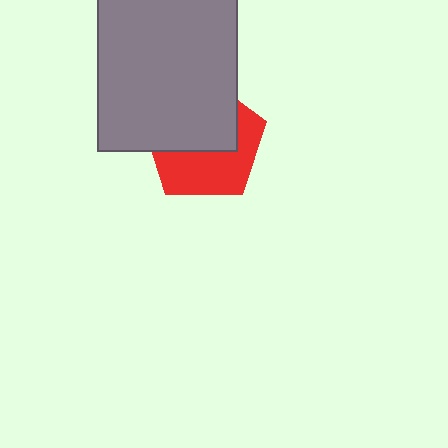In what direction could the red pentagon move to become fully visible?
The red pentagon could move down. That would shift it out from behind the gray rectangle entirely.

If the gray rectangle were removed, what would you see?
You would see the complete red pentagon.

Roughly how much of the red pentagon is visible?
About half of it is visible (roughly 49%).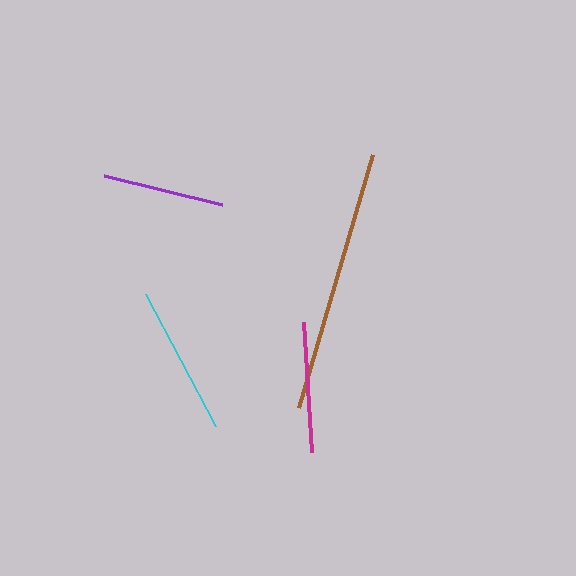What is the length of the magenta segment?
The magenta segment is approximately 131 pixels long.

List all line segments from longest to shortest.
From longest to shortest: brown, cyan, magenta, purple.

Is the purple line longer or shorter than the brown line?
The brown line is longer than the purple line.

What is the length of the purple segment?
The purple segment is approximately 122 pixels long.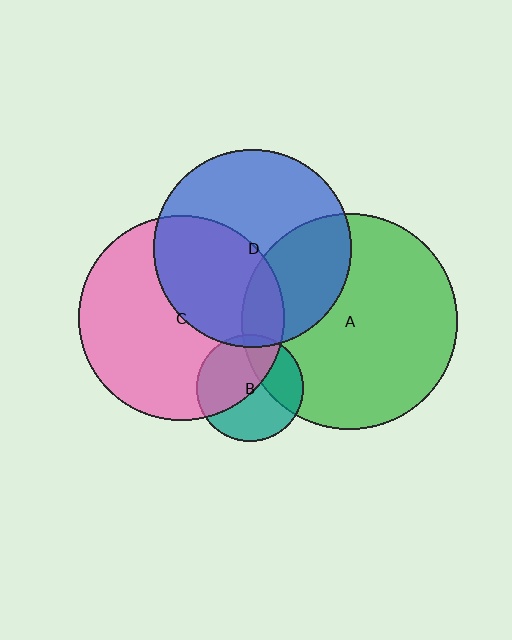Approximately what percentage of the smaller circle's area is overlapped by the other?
Approximately 50%.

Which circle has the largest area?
Circle A (green).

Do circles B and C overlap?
Yes.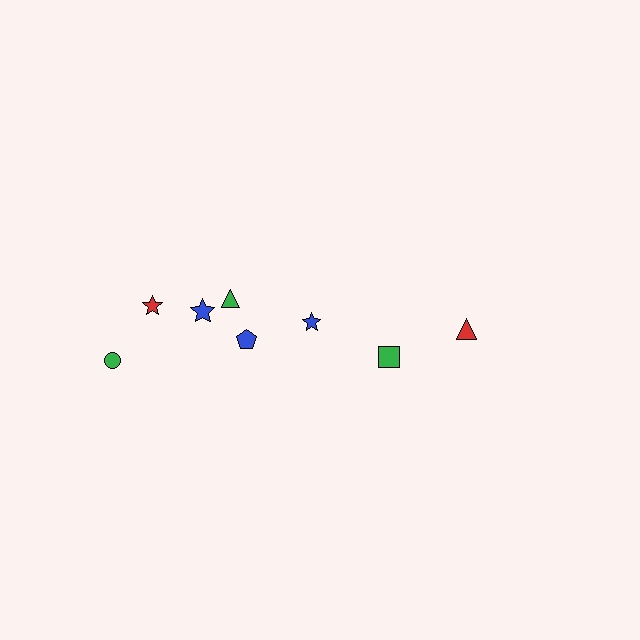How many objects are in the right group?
There are 3 objects.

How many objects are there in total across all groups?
There are 8 objects.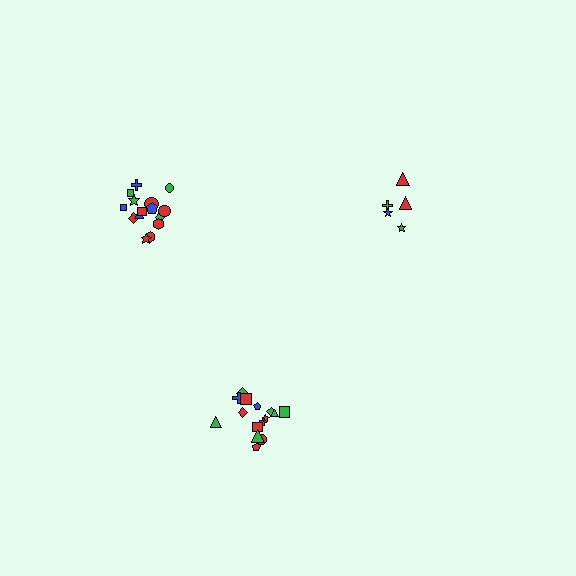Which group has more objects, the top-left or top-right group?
The top-left group.